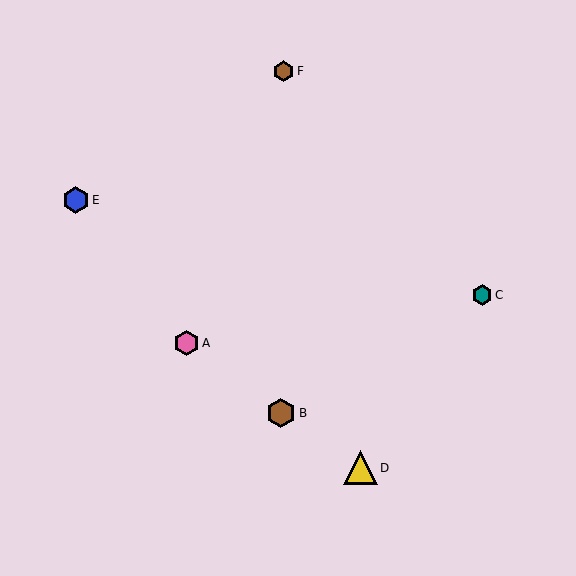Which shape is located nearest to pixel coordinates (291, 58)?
The brown hexagon (labeled F) at (284, 71) is nearest to that location.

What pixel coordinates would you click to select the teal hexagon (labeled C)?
Click at (482, 295) to select the teal hexagon C.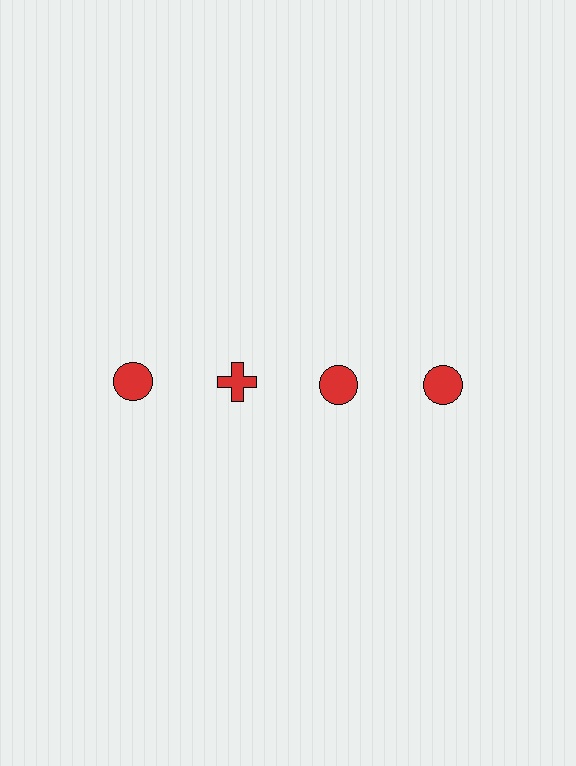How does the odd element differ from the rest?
It has a different shape: cross instead of circle.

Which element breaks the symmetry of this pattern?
The red cross in the top row, second from left column breaks the symmetry. All other shapes are red circles.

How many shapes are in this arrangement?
There are 4 shapes arranged in a grid pattern.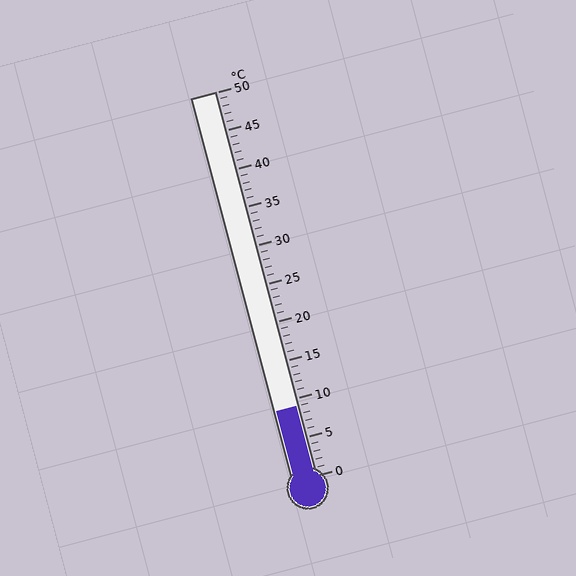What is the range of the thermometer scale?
The thermometer scale ranges from 0°C to 50°C.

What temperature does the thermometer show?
The thermometer shows approximately 9°C.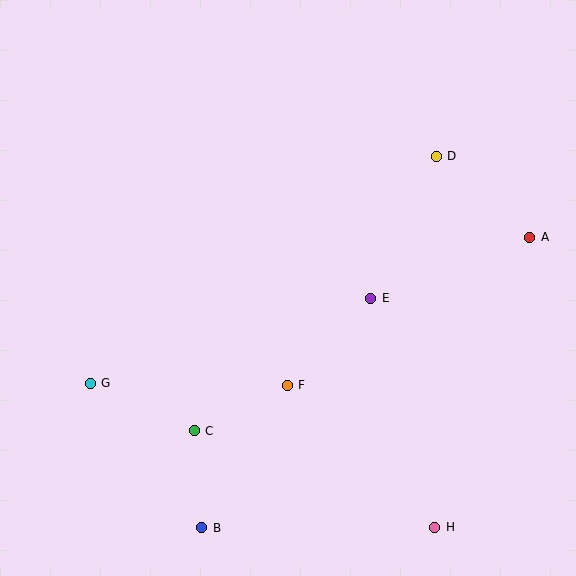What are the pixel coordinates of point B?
Point B is at (202, 528).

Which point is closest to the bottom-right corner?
Point H is closest to the bottom-right corner.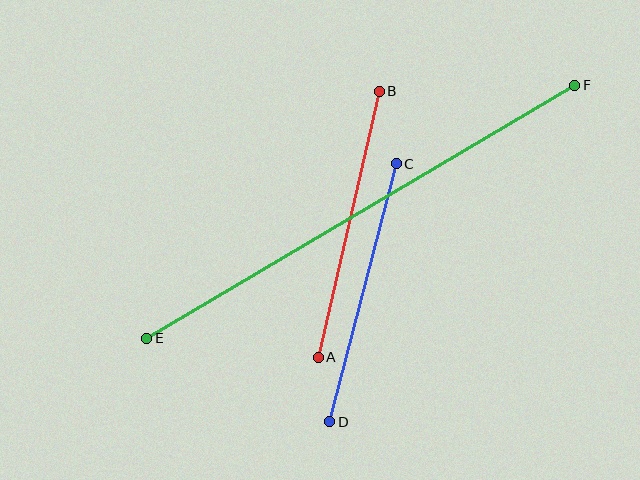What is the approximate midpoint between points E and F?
The midpoint is at approximately (361, 212) pixels.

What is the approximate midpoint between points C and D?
The midpoint is at approximately (363, 293) pixels.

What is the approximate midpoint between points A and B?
The midpoint is at approximately (349, 224) pixels.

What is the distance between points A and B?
The distance is approximately 273 pixels.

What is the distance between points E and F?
The distance is approximately 497 pixels.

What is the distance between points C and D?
The distance is approximately 266 pixels.